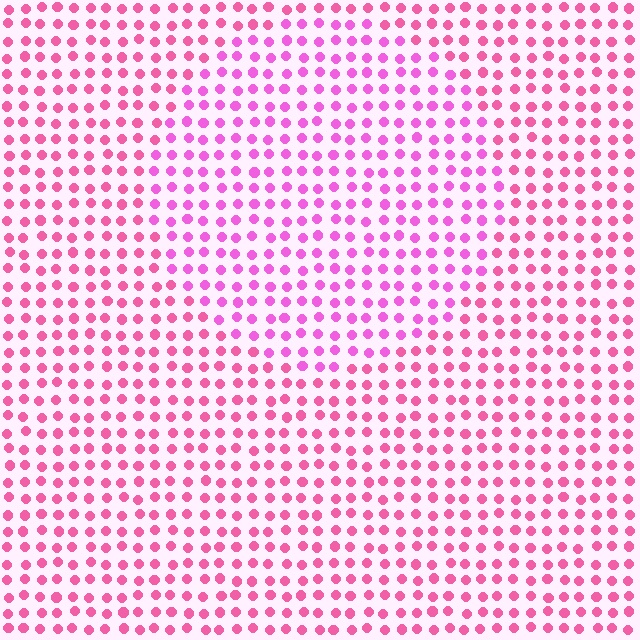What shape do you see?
I see a circle.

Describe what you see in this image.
The image is filled with small pink elements in a uniform arrangement. A circle-shaped region is visible where the elements are tinted to a slightly different hue, forming a subtle color boundary.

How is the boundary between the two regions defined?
The boundary is defined purely by a slight shift in hue (about 24 degrees). Spacing, size, and orientation are identical on both sides.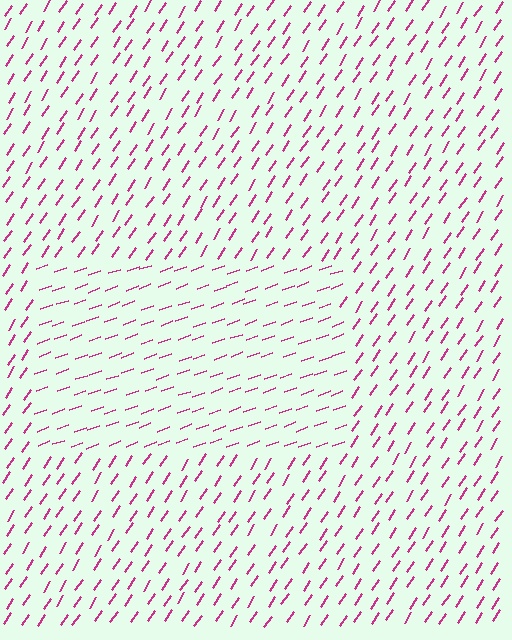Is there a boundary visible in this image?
Yes, there is a texture boundary formed by a change in line orientation.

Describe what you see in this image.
The image is filled with small magenta line segments. A rectangle region in the image has lines oriented differently from the surrounding lines, creating a visible texture boundary.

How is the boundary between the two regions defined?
The boundary is defined purely by a change in line orientation (approximately 37 degrees difference). All lines are the same color and thickness.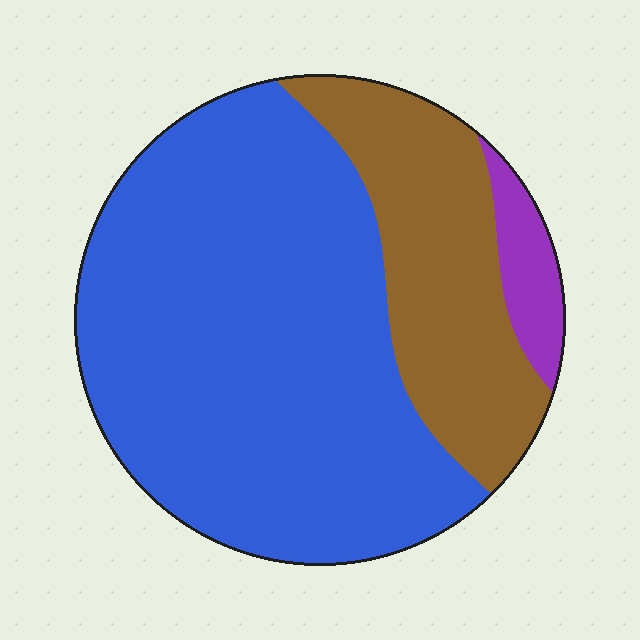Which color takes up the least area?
Purple, at roughly 5%.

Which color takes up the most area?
Blue, at roughly 70%.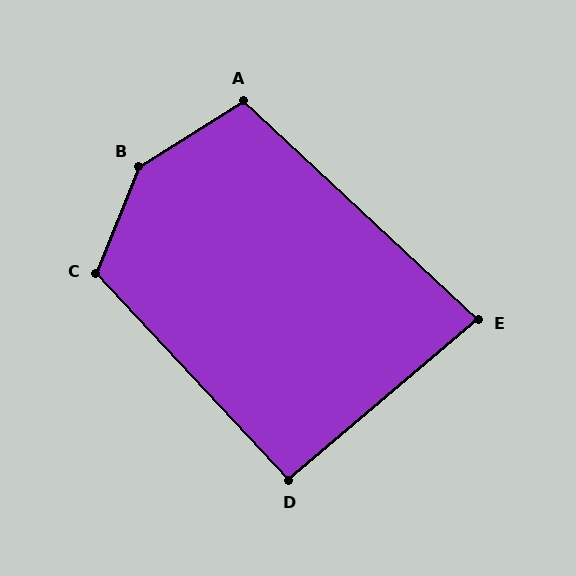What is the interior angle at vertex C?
Approximately 115 degrees (obtuse).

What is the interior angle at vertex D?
Approximately 93 degrees (approximately right).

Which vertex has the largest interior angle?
B, at approximately 144 degrees.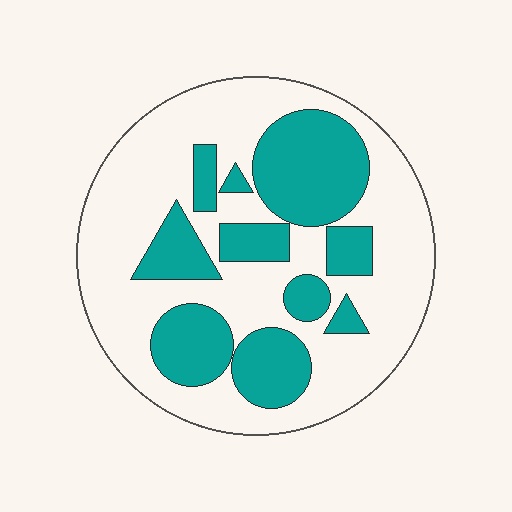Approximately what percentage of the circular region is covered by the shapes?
Approximately 35%.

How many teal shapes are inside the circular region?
10.